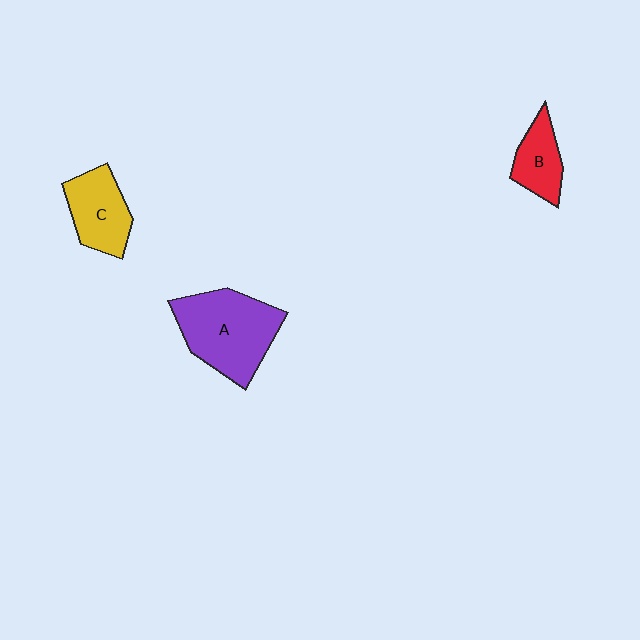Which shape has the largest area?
Shape A (purple).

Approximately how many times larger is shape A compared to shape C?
Approximately 1.6 times.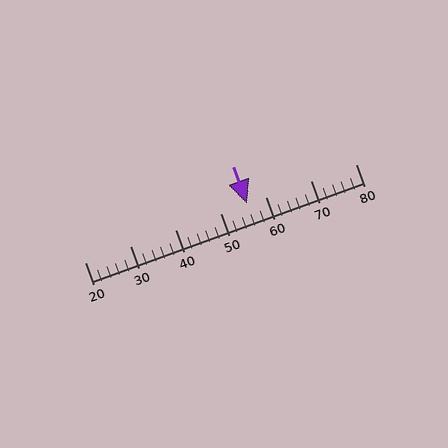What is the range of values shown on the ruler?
The ruler shows values from 20 to 80.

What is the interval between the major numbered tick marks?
The major tick marks are spaced 10 units apart.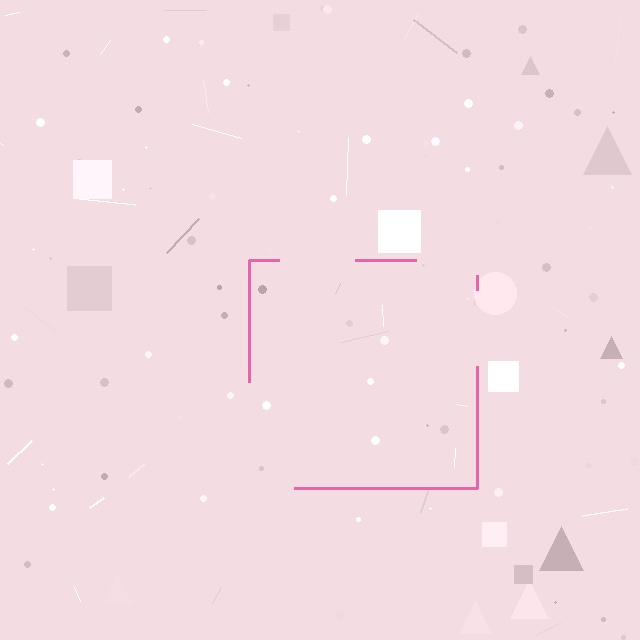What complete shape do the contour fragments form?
The contour fragments form a square.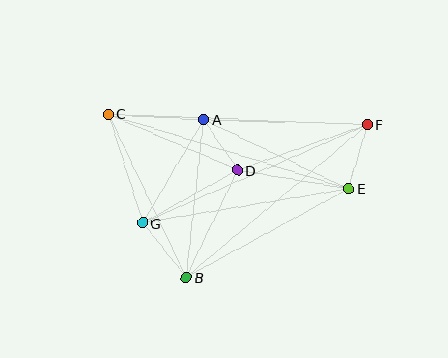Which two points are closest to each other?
Points A and D are closest to each other.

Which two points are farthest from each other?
Points C and F are farthest from each other.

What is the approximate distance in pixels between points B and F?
The distance between B and F is approximately 237 pixels.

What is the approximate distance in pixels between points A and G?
The distance between A and G is approximately 120 pixels.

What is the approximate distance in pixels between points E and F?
The distance between E and F is approximately 67 pixels.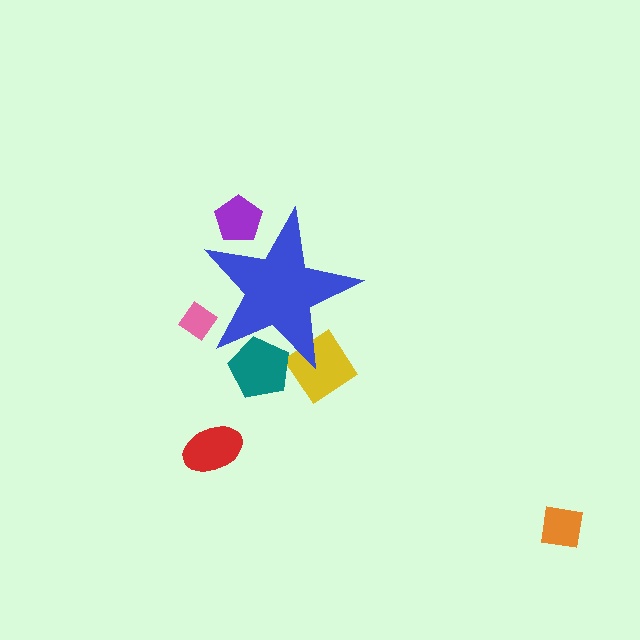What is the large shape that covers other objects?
A blue star.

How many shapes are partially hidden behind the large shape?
4 shapes are partially hidden.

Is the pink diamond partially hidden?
Yes, the pink diamond is partially hidden behind the blue star.